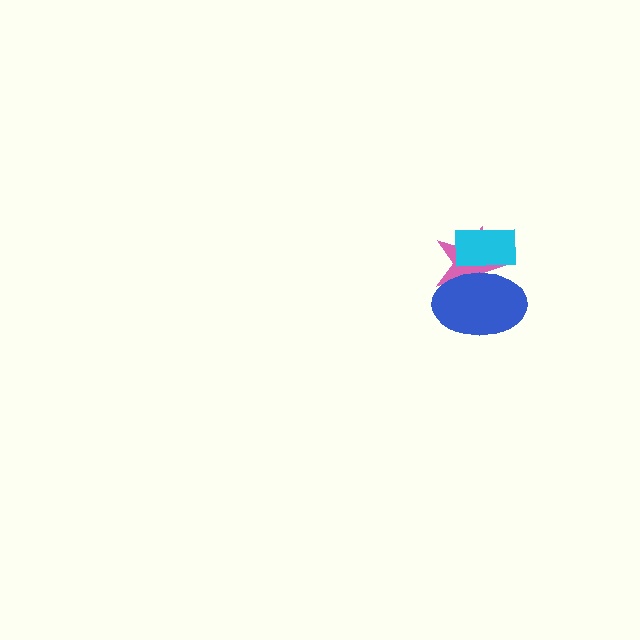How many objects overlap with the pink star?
2 objects overlap with the pink star.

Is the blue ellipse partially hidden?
No, no other shape covers it.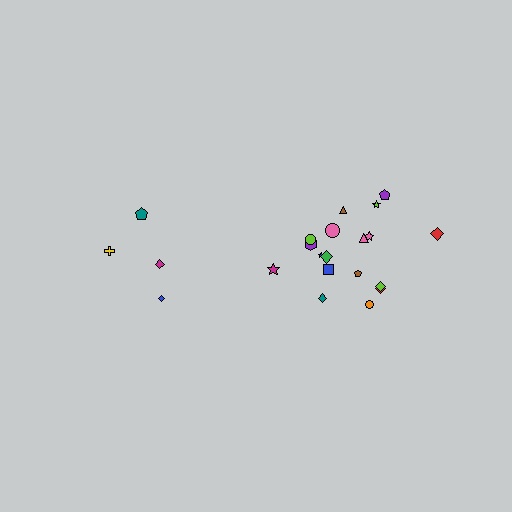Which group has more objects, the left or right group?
The right group.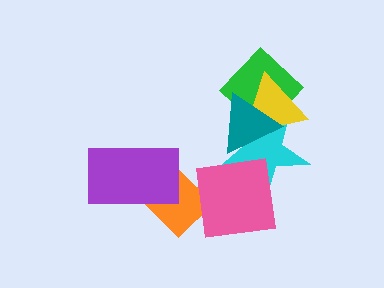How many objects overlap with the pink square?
3 objects overlap with the pink square.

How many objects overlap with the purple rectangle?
1 object overlaps with the purple rectangle.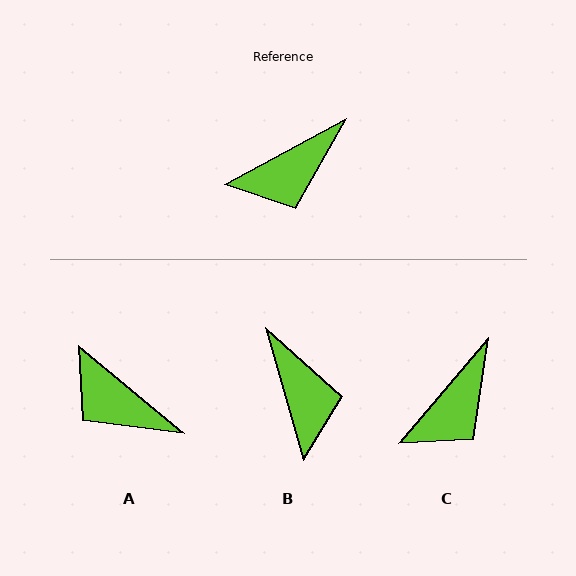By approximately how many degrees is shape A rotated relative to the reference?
Approximately 68 degrees clockwise.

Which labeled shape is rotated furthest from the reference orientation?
B, about 78 degrees away.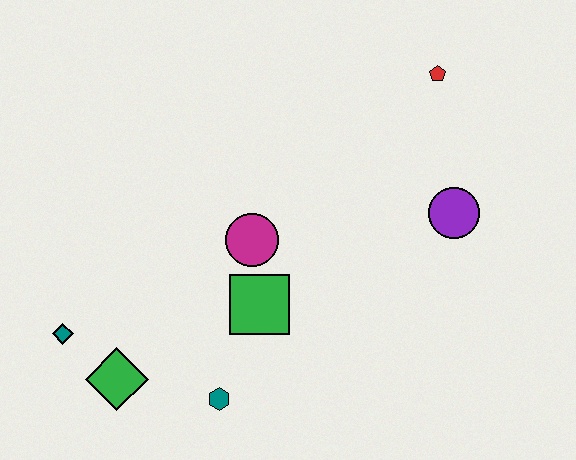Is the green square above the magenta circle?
No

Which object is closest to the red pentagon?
The purple circle is closest to the red pentagon.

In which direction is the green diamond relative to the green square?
The green diamond is to the left of the green square.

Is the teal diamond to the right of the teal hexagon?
No